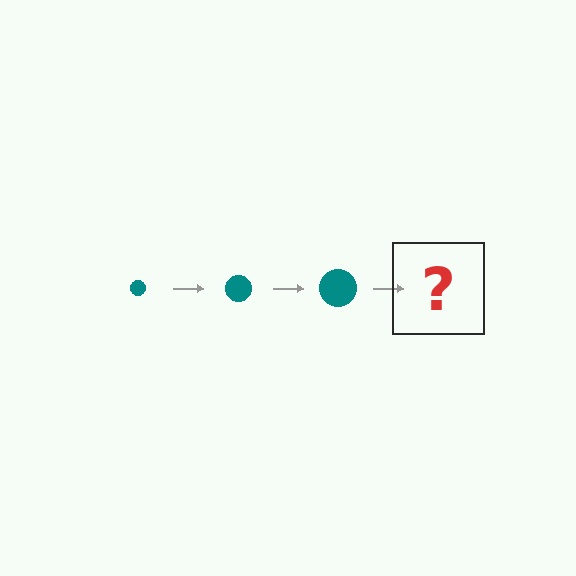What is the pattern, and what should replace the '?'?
The pattern is that the circle gets progressively larger each step. The '?' should be a teal circle, larger than the previous one.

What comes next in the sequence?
The next element should be a teal circle, larger than the previous one.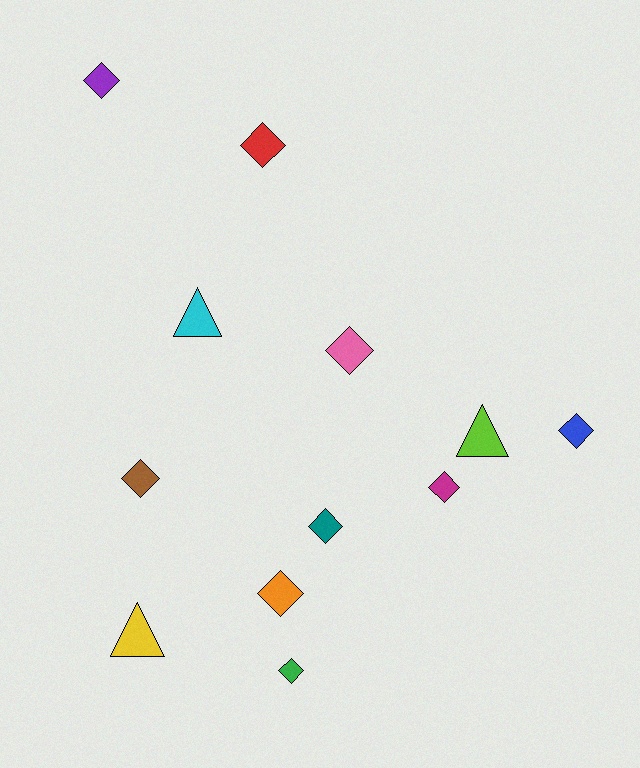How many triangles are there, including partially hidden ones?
There are 3 triangles.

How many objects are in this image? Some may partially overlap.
There are 12 objects.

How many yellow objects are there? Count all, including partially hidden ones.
There is 1 yellow object.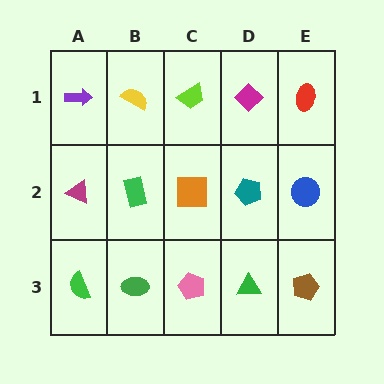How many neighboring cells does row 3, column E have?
2.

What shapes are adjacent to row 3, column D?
A teal pentagon (row 2, column D), a pink pentagon (row 3, column C), a brown pentagon (row 3, column E).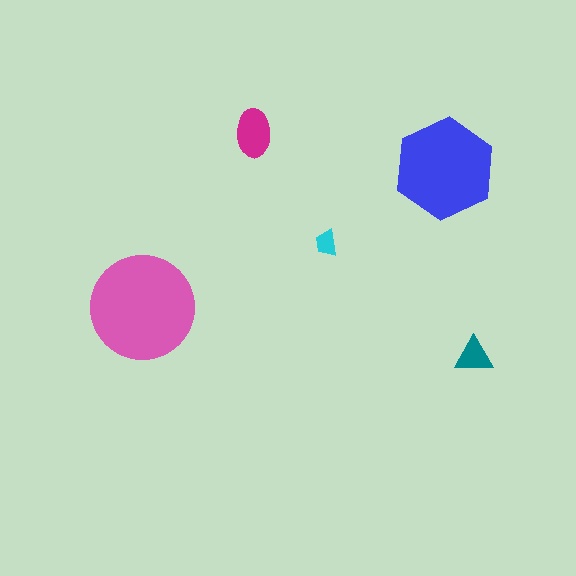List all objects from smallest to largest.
The cyan trapezoid, the teal triangle, the magenta ellipse, the blue hexagon, the pink circle.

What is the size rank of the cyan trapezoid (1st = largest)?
5th.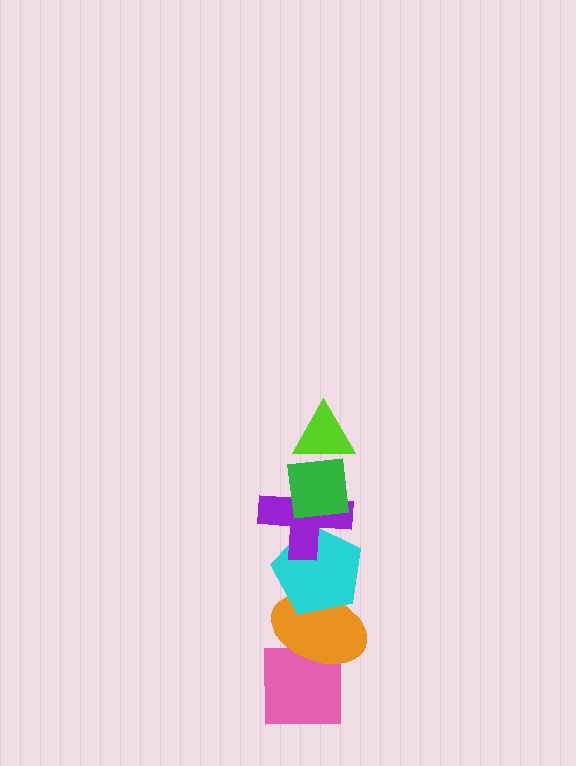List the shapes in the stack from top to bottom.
From top to bottom: the lime triangle, the green square, the purple cross, the cyan pentagon, the orange ellipse, the pink square.